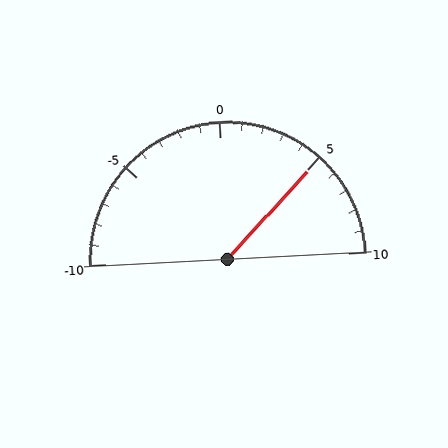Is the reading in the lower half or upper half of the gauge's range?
The reading is in the upper half of the range (-10 to 10).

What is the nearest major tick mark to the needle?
The nearest major tick mark is 5.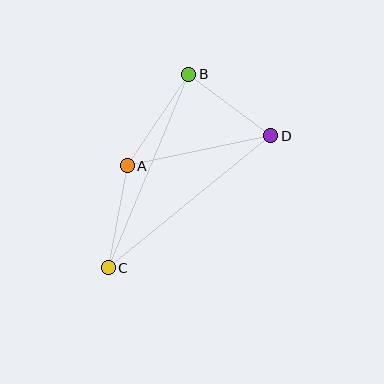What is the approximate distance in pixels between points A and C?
The distance between A and C is approximately 104 pixels.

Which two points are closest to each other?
Points B and D are closest to each other.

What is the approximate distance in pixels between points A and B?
The distance between A and B is approximately 111 pixels.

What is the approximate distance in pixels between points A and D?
The distance between A and D is approximately 147 pixels.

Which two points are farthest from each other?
Points B and C are farthest from each other.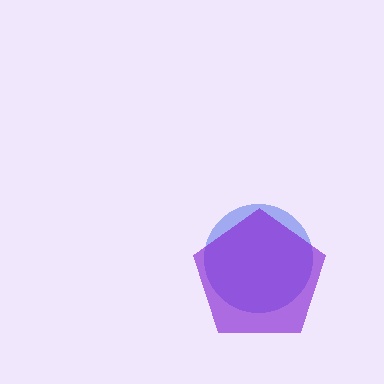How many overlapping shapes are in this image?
There are 2 overlapping shapes in the image.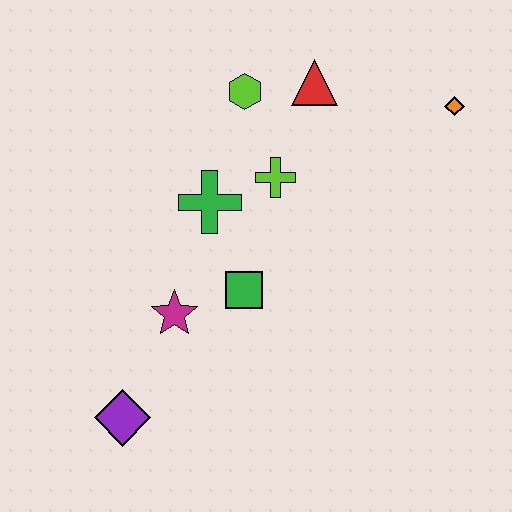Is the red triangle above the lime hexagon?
Yes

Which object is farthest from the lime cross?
The purple diamond is farthest from the lime cross.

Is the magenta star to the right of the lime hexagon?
No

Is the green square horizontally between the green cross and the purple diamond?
No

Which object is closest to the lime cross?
The green cross is closest to the lime cross.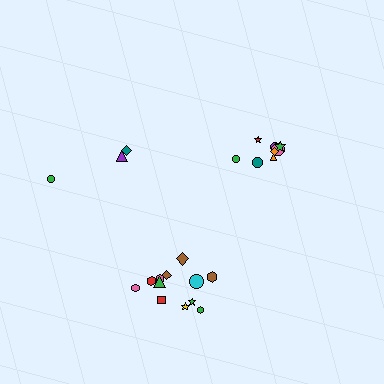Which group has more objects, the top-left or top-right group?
The top-right group.